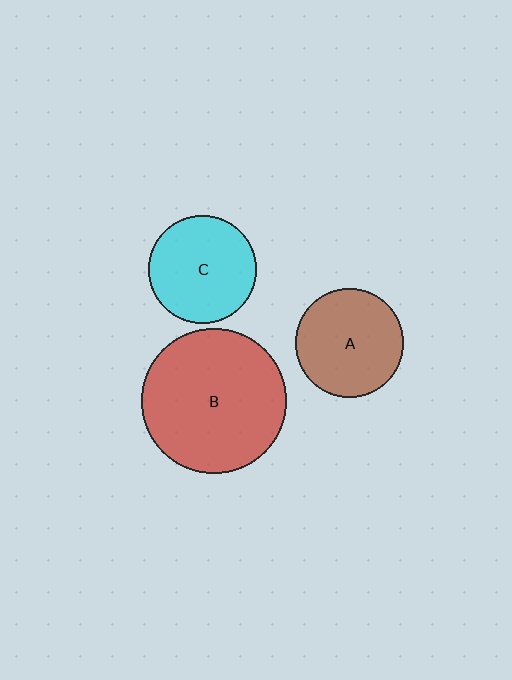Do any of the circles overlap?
No, none of the circles overlap.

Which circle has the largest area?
Circle B (red).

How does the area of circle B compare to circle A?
Approximately 1.8 times.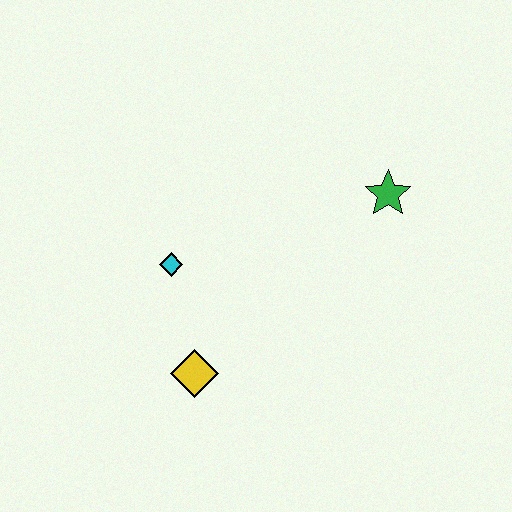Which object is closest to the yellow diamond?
The cyan diamond is closest to the yellow diamond.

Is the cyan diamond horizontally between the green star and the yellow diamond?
No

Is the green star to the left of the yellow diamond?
No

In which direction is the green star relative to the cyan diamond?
The green star is to the right of the cyan diamond.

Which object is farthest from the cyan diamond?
The green star is farthest from the cyan diamond.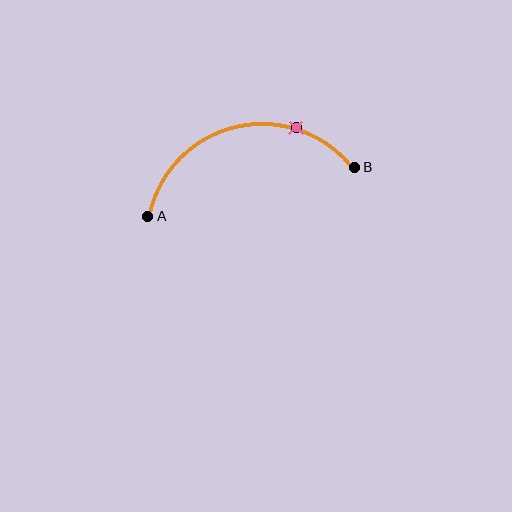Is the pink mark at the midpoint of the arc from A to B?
No. The pink mark lies on the arc but is closer to endpoint B. The arc midpoint would be at the point on the curve equidistant along the arc from both A and B.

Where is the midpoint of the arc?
The arc midpoint is the point on the curve farthest from the straight line joining A and B. It sits above that line.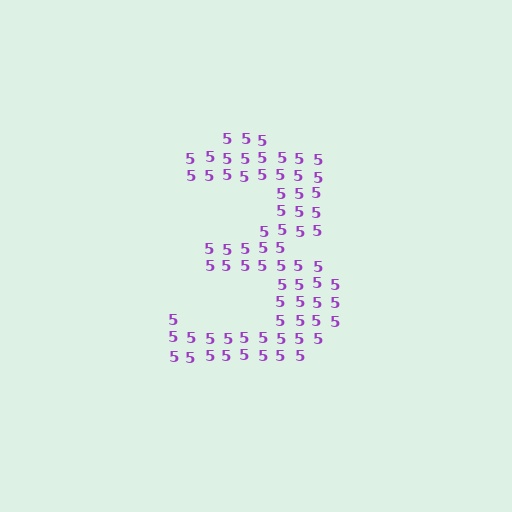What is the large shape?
The large shape is the digit 3.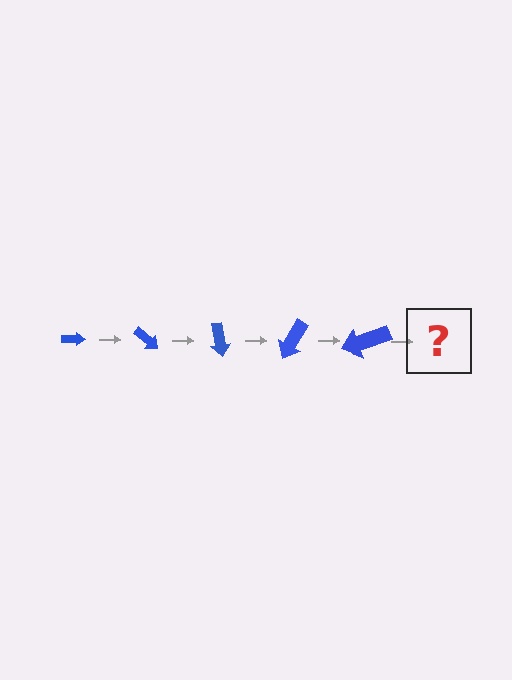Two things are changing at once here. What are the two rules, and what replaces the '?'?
The two rules are that the arrow grows larger each step and it rotates 40 degrees each step. The '?' should be an arrow, larger than the previous one and rotated 200 degrees from the start.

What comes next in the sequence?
The next element should be an arrow, larger than the previous one and rotated 200 degrees from the start.